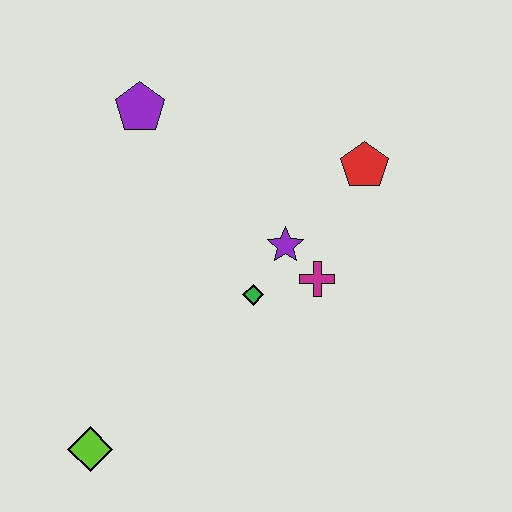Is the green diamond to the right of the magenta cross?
No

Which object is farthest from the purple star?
The lime diamond is farthest from the purple star.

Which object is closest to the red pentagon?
The purple star is closest to the red pentagon.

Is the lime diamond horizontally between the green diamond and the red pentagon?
No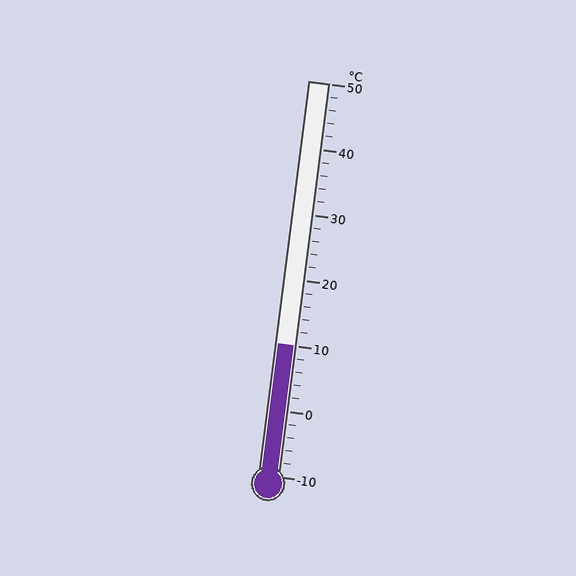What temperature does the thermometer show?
The thermometer shows approximately 10°C.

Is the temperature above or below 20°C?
The temperature is below 20°C.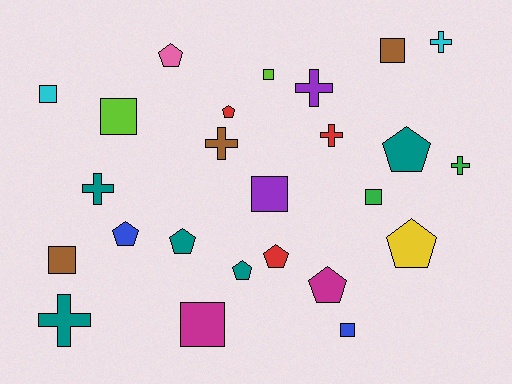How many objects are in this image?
There are 25 objects.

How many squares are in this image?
There are 9 squares.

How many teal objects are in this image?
There are 5 teal objects.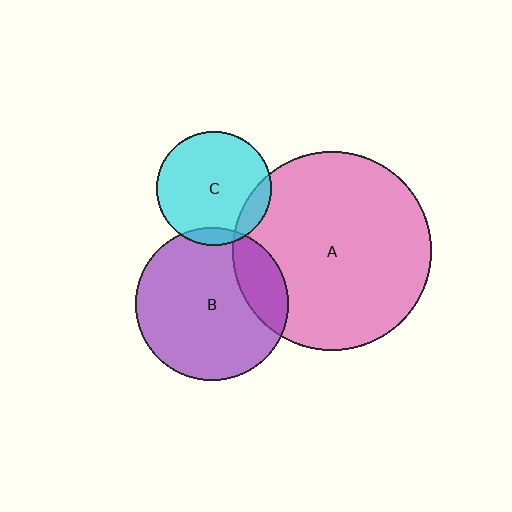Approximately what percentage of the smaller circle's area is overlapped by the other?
Approximately 20%.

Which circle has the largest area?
Circle A (pink).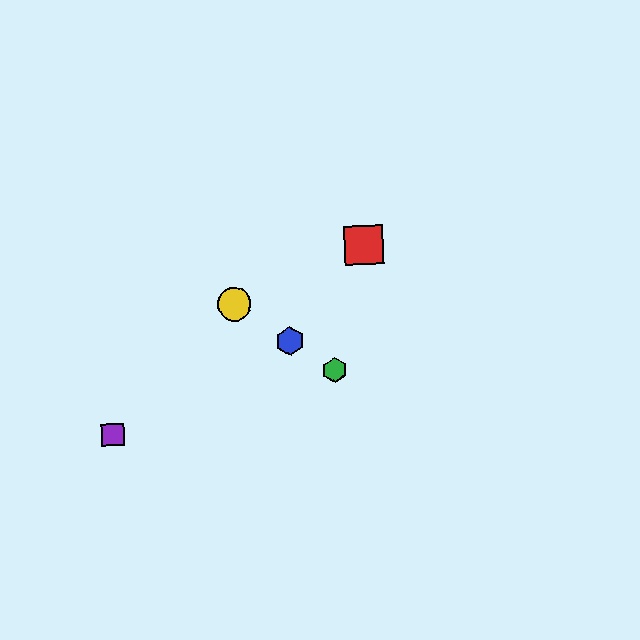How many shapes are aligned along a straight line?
3 shapes (the blue hexagon, the green hexagon, the yellow circle) are aligned along a straight line.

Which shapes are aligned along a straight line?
The blue hexagon, the green hexagon, the yellow circle are aligned along a straight line.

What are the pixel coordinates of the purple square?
The purple square is at (113, 435).